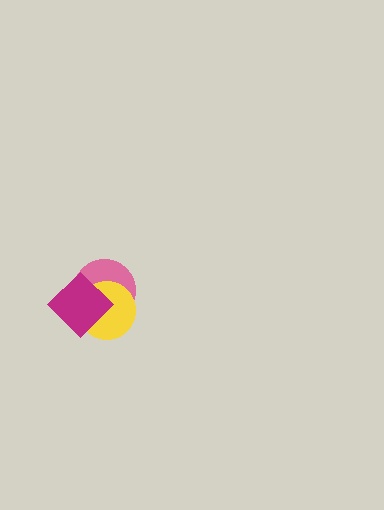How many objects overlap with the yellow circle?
2 objects overlap with the yellow circle.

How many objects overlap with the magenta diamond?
2 objects overlap with the magenta diamond.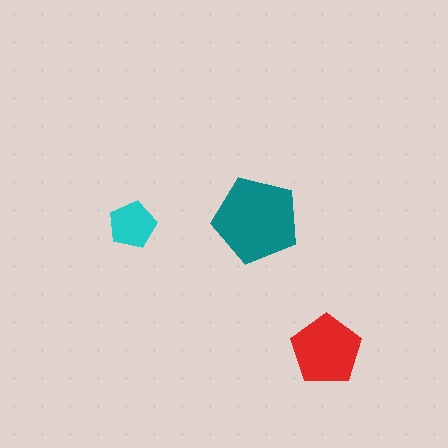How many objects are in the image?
There are 3 objects in the image.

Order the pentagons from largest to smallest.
the teal one, the red one, the cyan one.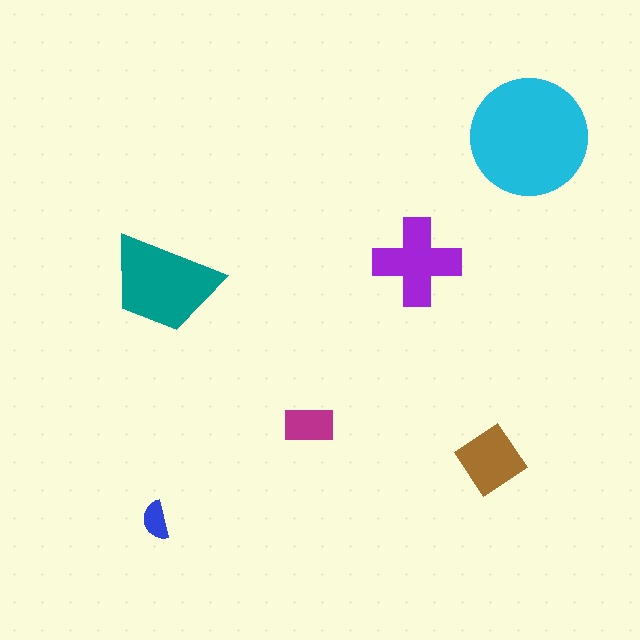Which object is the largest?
The cyan circle.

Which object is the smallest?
The blue semicircle.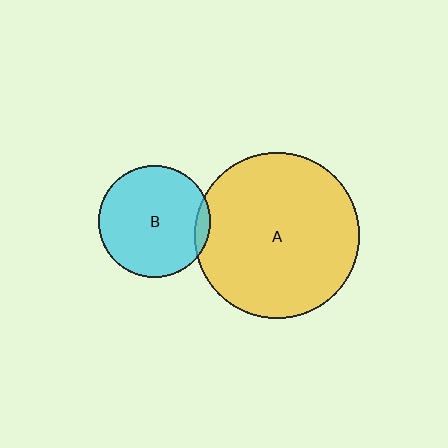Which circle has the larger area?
Circle A (yellow).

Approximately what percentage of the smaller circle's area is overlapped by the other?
Approximately 5%.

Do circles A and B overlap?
Yes.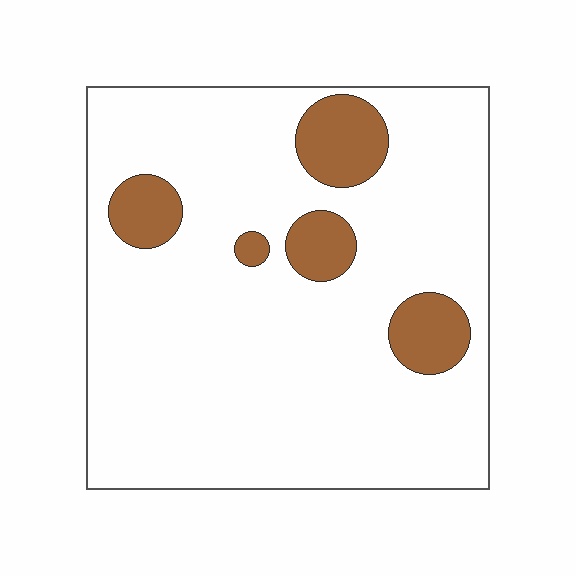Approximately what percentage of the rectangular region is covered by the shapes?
Approximately 15%.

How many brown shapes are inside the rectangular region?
5.